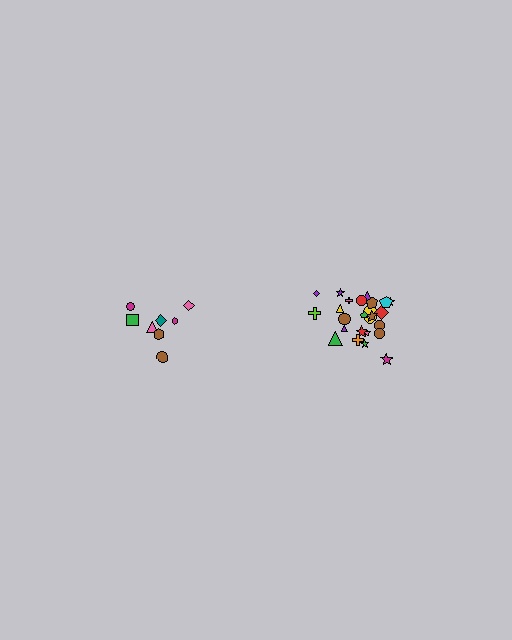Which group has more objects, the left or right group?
The right group.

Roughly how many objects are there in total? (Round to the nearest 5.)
Roughly 35 objects in total.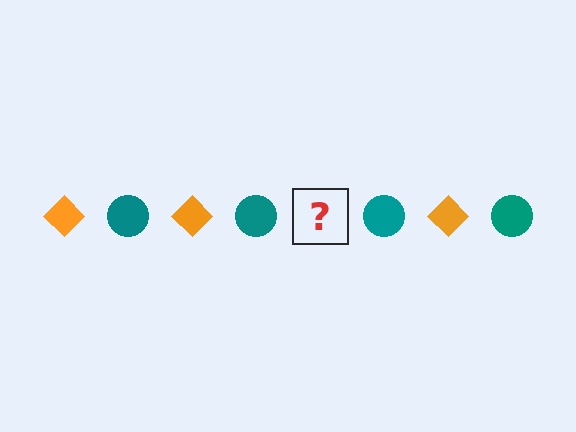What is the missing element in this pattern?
The missing element is an orange diamond.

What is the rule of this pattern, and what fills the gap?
The rule is that the pattern alternates between orange diamond and teal circle. The gap should be filled with an orange diamond.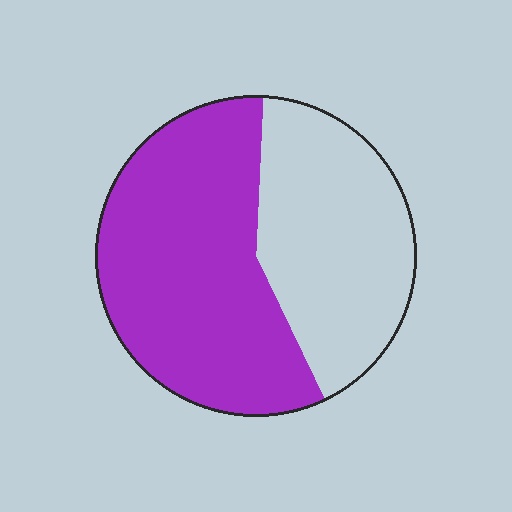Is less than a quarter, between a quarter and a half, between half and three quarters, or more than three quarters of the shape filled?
Between half and three quarters.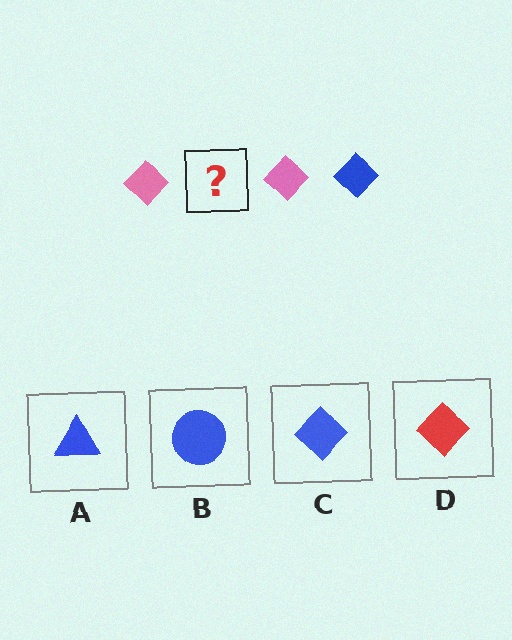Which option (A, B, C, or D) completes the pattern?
C.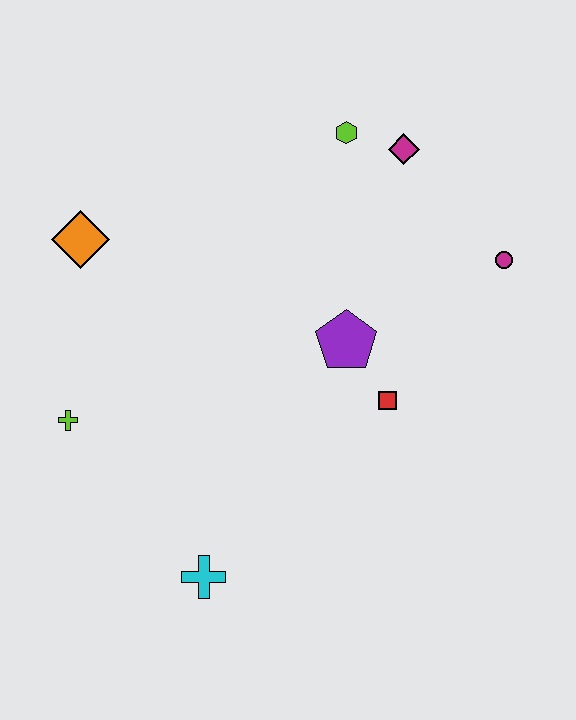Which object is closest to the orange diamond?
The lime cross is closest to the orange diamond.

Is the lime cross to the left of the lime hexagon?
Yes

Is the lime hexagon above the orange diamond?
Yes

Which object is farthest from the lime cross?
The magenta circle is farthest from the lime cross.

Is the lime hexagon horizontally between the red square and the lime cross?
Yes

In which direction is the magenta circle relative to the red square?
The magenta circle is above the red square.